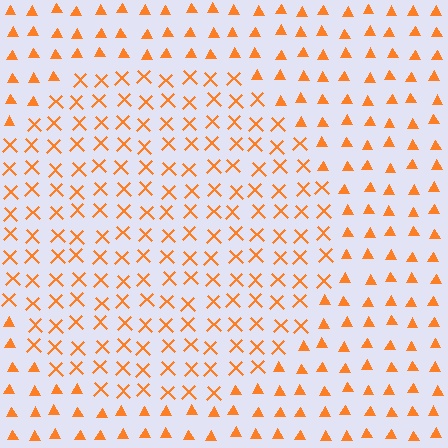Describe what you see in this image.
The image is filled with small orange elements arranged in a uniform grid. A circle-shaped region contains X marks, while the surrounding area contains triangles. The boundary is defined purely by the change in element shape.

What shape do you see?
I see a circle.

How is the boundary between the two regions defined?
The boundary is defined by a change in element shape: X marks inside vs. triangles outside. All elements share the same color and spacing.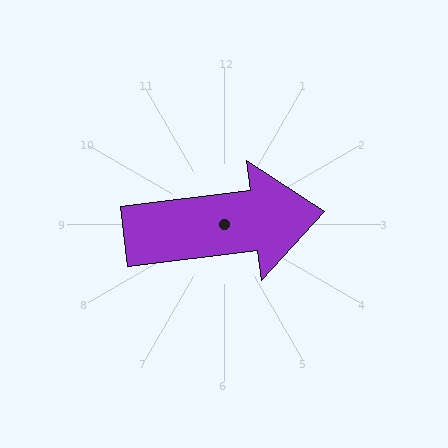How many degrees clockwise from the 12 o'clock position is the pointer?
Approximately 83 degrees.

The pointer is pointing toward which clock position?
Roughly 3 o'clock.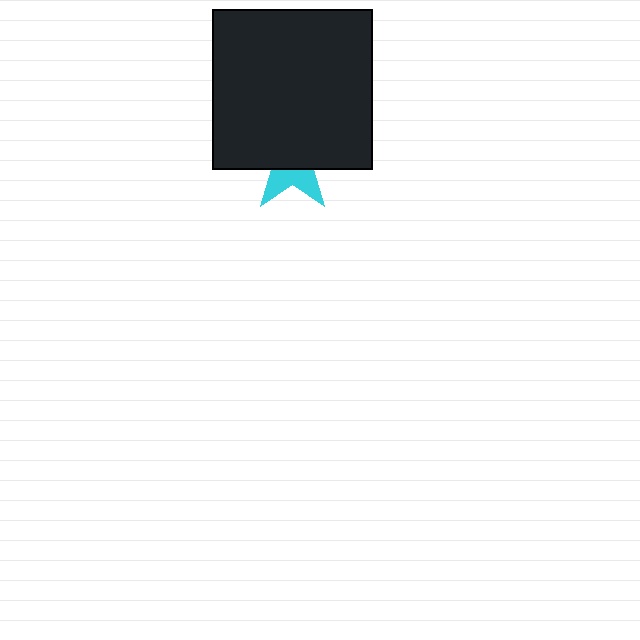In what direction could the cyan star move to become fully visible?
The cyan star could move down. That would shift it out from behind the black square entirely.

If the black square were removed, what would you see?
You would see the complete cyan star.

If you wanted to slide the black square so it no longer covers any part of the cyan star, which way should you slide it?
Slide it up — that is the most direct way to separate the two shapes.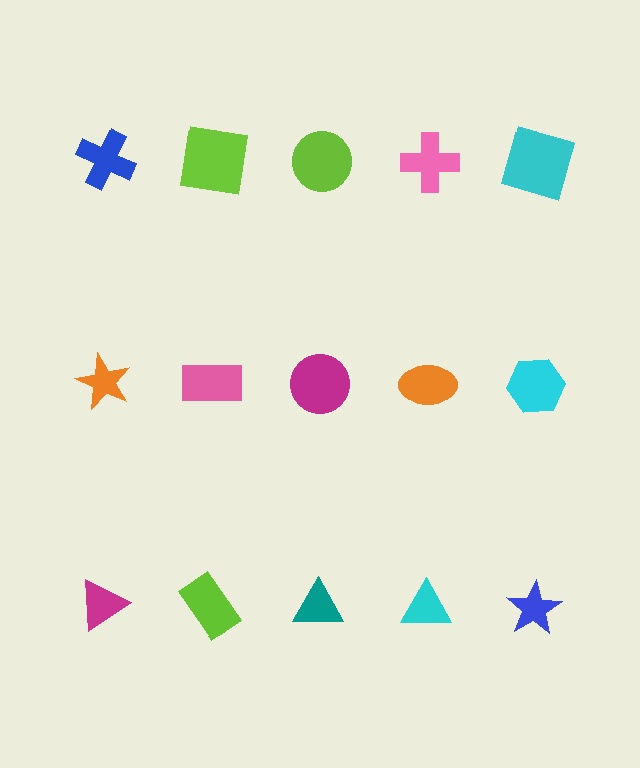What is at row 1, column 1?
A blue cross.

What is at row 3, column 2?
A lime rectangle.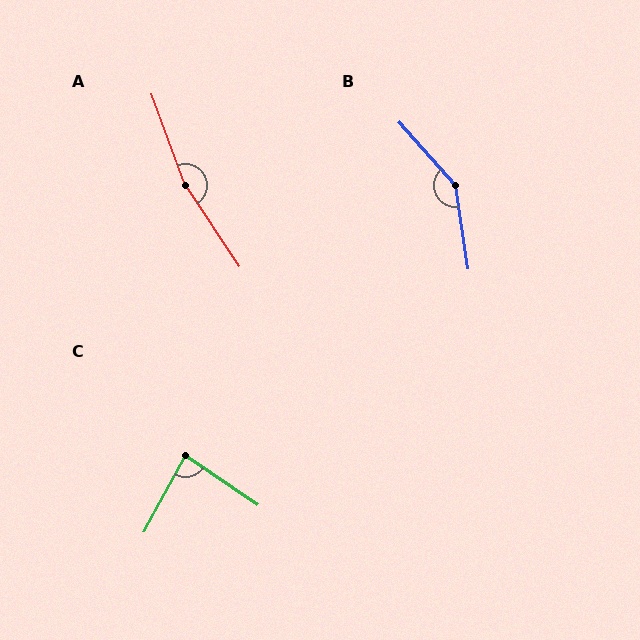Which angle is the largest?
A, at approximately 166 degrees.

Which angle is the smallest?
C, at approximately 84 degrees.